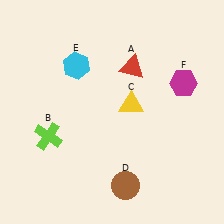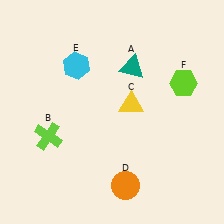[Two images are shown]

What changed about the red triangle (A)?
In Image 1, A is red. In Image 2, it changed to teal.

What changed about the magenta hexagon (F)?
In Image 1, F is magenta. In Image 2, it changed to lime.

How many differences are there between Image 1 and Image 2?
There are 3 differences between the two images.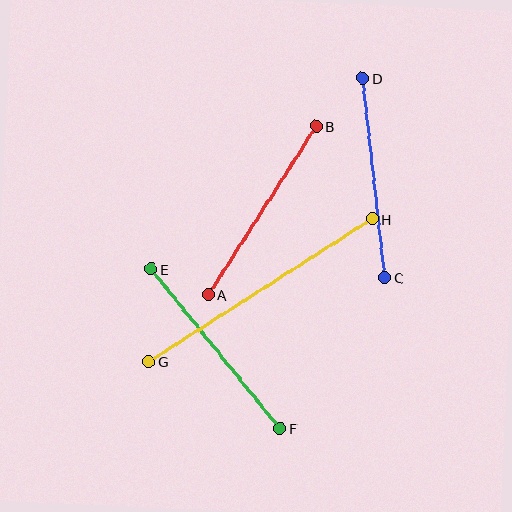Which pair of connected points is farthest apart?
Points G and H are farthest apart.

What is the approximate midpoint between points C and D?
The midpoint is at approximately (374, 178) pixels.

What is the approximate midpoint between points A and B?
The midpoint is at approximately (262, 210) pixels.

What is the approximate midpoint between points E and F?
The midpoint is at approximately (216, 349) pixels.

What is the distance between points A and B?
The distance is approximately 200 pixels.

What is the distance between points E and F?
The distance is approximately 205 pixels.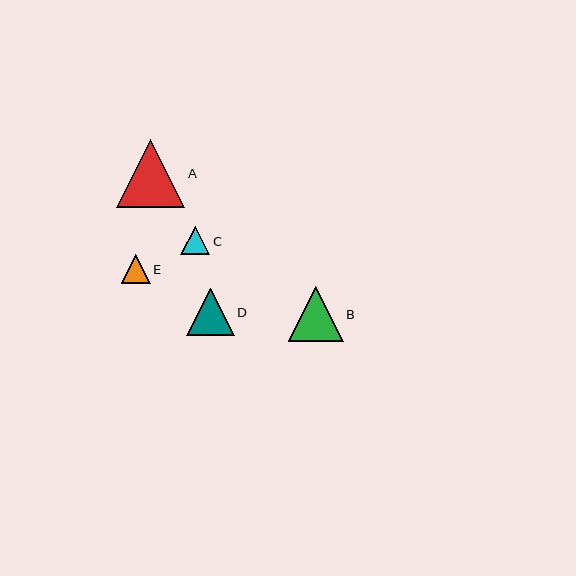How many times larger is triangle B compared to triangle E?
Triangle B is approximately 1.9 times the size of triangle E.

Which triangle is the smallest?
Triangle C is the smallest with a size of approximately 29 pixels.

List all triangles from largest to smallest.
From largest to smallest: A, B, D, E, C.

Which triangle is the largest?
Triangle A is the largest with a size of approximately 69 pixels.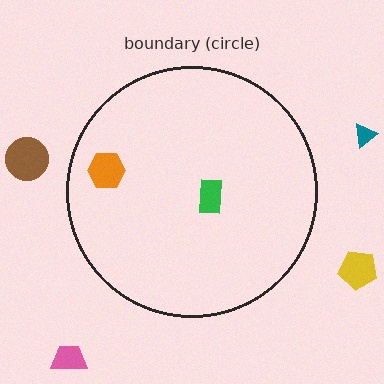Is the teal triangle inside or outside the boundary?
Outside.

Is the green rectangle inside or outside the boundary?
Inside.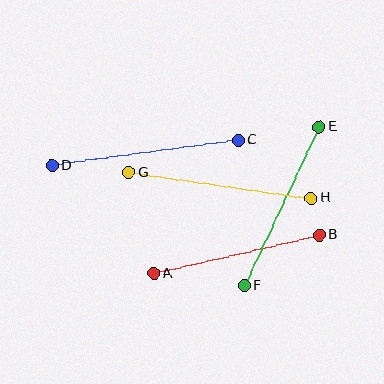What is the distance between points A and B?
The distance is approximately 170 pixels.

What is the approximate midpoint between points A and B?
The midpoint is at approximately (236, 254) pixels.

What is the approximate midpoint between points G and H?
The midpoint is at approximately (220, 185) pixels.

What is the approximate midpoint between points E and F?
The midpoint is at approximately (282, 206) pixels.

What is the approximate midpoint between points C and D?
The midpoint is at approximately (145, 153) pixels.